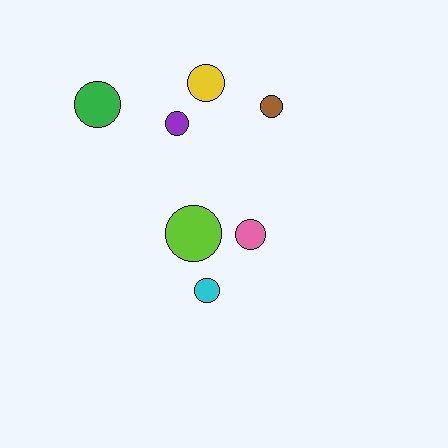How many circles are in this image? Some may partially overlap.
There are 7 circles.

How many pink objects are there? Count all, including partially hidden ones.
There is 1 pink object.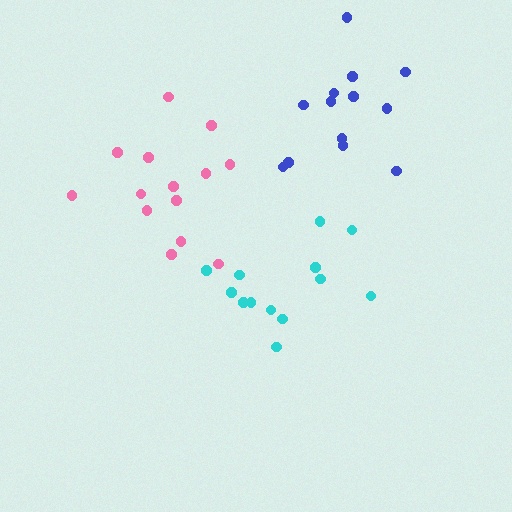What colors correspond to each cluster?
The clusters are colored: cyan, blue, pink.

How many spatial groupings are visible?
There are 3 spatial groupings.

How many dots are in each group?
Group 1: 13 dots, Group 2: 13 dots, Group 3: 14 dots (40 total).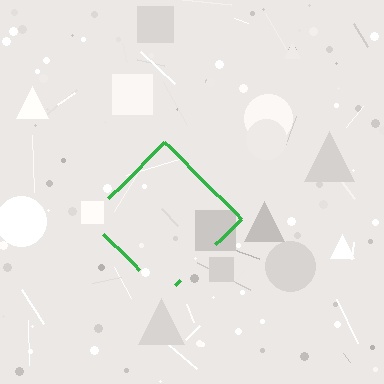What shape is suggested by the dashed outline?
The dashed outline suggests a diamond.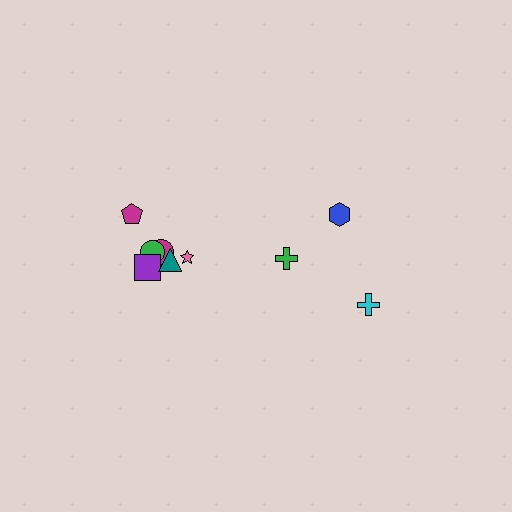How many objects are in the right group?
There are 3 objects.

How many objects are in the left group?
There are 6 objects.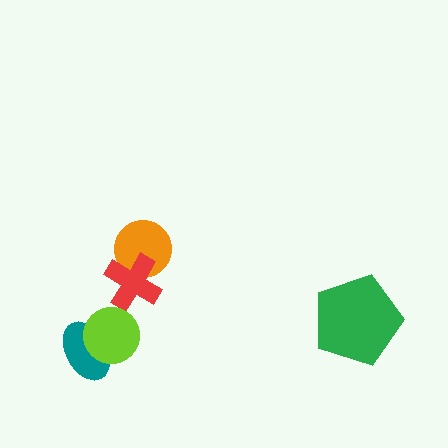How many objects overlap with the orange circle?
1 object overlaps with the orange circle.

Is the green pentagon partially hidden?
No, no other shape covers it.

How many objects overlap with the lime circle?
1 object overlaps with the lime circle.